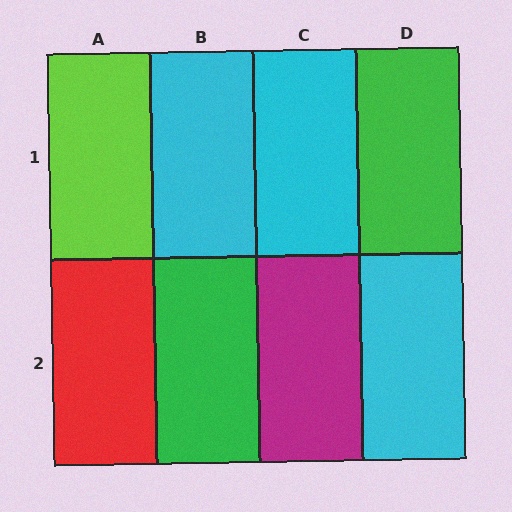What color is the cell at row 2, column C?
Magenta.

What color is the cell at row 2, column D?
Cyan.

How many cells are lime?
1 cell is lime.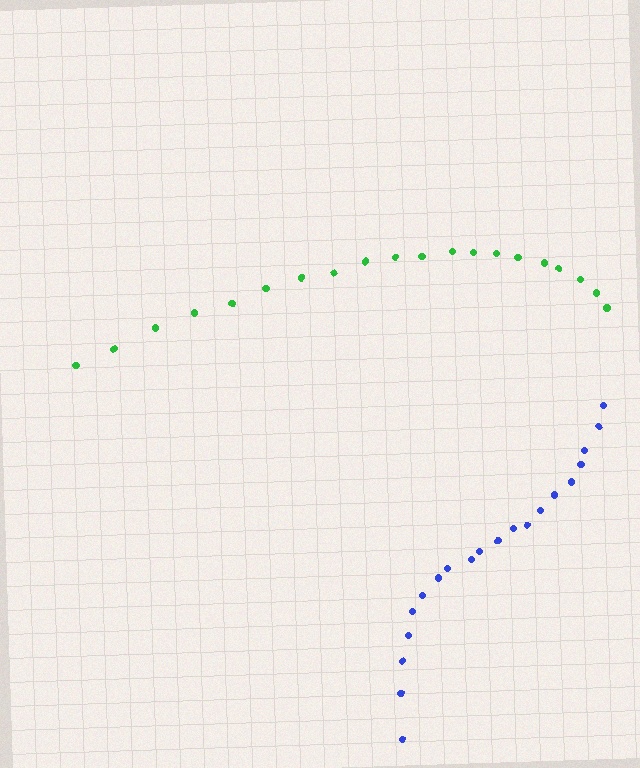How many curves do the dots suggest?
There are 2 distinct paths.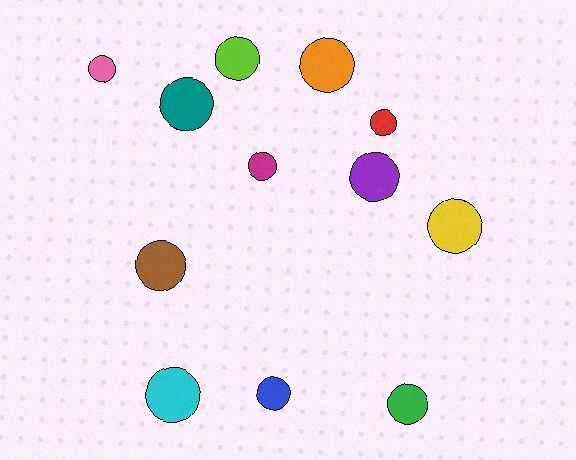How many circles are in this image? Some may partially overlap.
There are 12 circles.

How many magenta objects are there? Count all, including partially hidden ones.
There is 1 magenta object.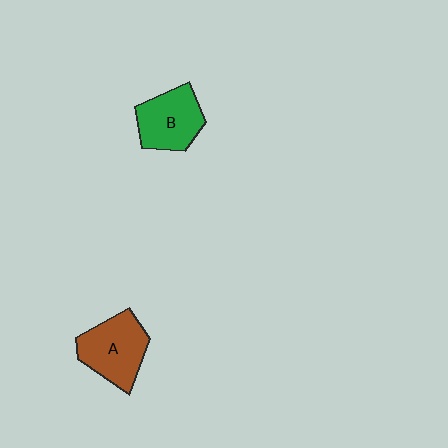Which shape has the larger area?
Shape A (brown).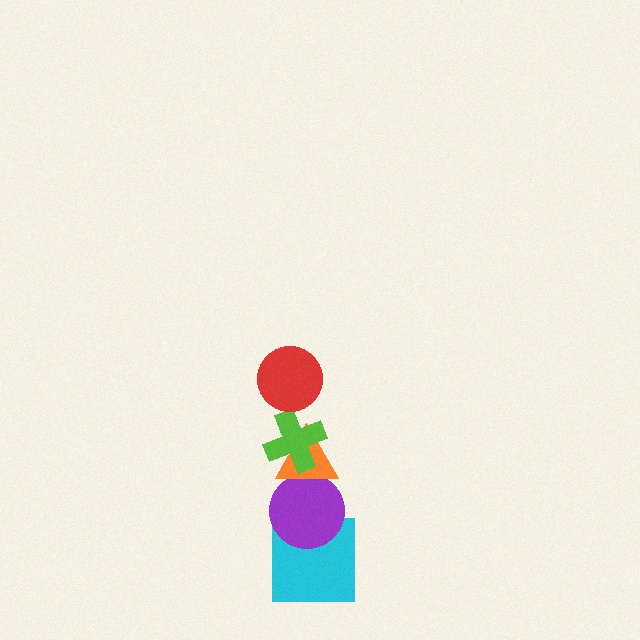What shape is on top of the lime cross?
The red circle is on top of the lime cross.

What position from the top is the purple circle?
The purple circle is 4th from the top.